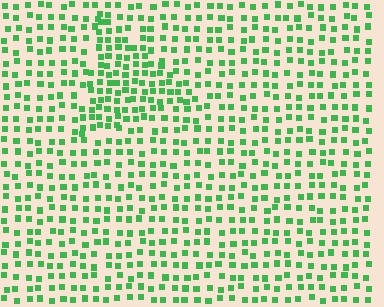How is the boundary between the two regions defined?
The boundary is defined by a change in element density (approximately 1.7x ratio). All elements are the same color, size, and shape.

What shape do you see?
I see a triangle.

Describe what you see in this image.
The image contains small green elements arranged at two different densities. A triangle-shaped region is visible where the elements are more densely packed than the surrounding area.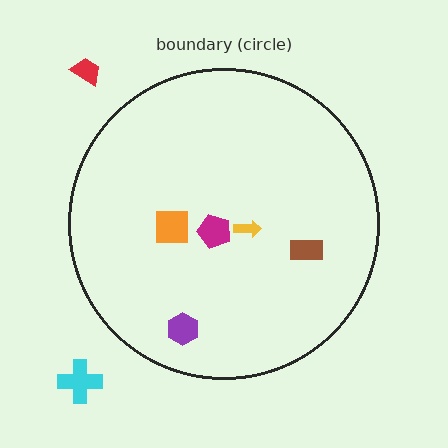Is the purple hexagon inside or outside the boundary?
Inside.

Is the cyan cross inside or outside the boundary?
Outside.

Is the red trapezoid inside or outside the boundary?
Outside.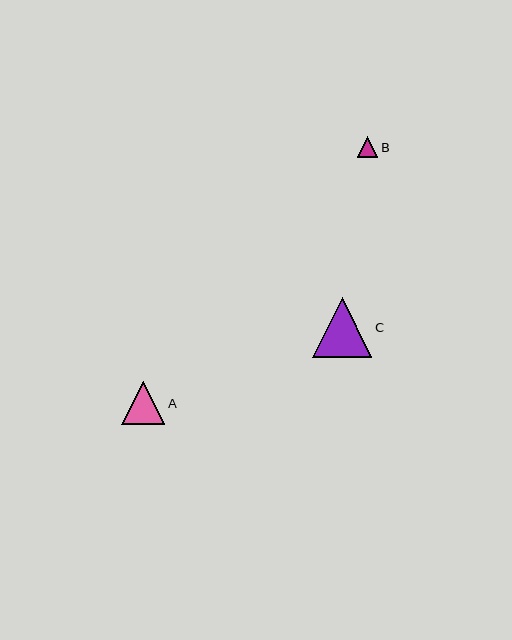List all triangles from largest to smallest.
From largest to smallest: C, A, B.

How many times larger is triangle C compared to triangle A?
Triangle C is approximately 1.4 times the size of triangle A.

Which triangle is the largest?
Triangle C is the largest with a size of approximately 59 pixels.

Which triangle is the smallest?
Triangle B is the smallest with a size of approximately 21 pixels.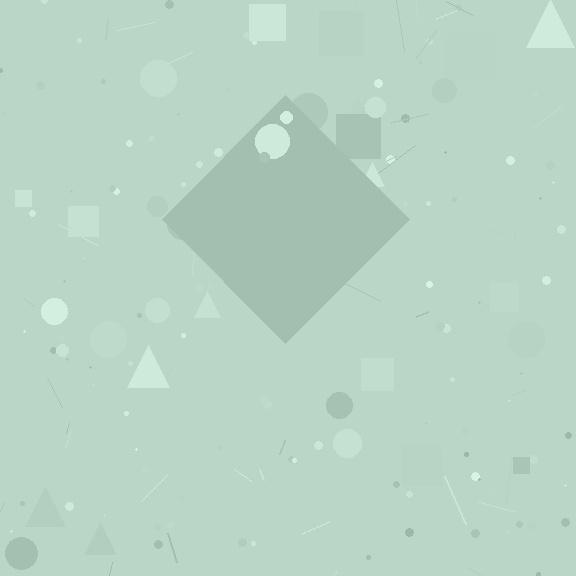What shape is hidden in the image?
A diamond is hidden in the image.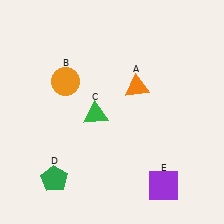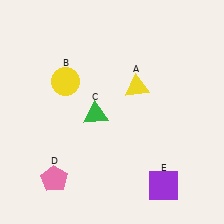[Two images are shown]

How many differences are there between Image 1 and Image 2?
There are 3 differences between the two images.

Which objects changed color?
A changed from orange to yellow. B changed from orange to yellow. D changed from green to pink.